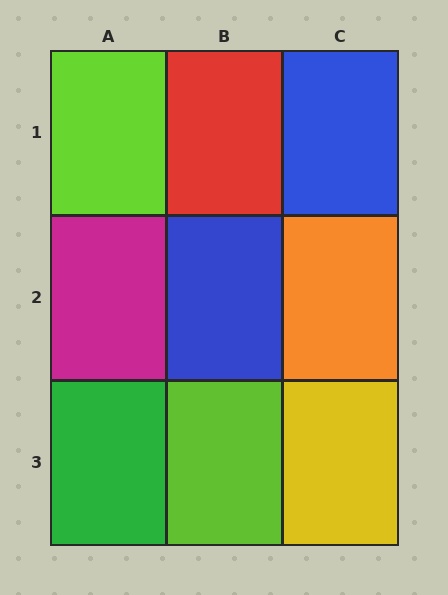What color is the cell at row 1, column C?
Blue.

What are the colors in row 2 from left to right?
Magenta, blue, orange.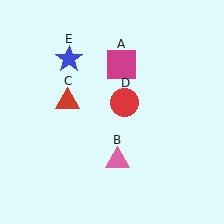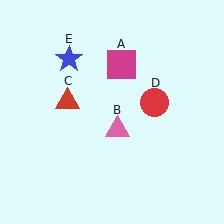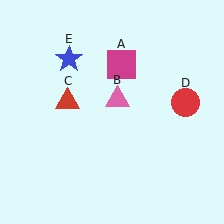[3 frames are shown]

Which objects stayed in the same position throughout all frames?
Magenta square (object A) and red triangle (object C) and blue star (object E) remained stationary.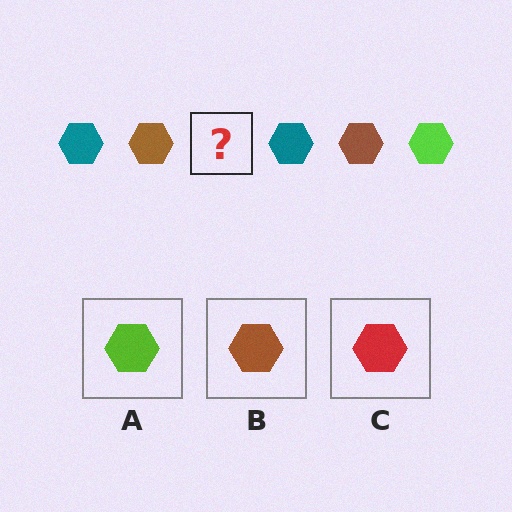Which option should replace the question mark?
Option A.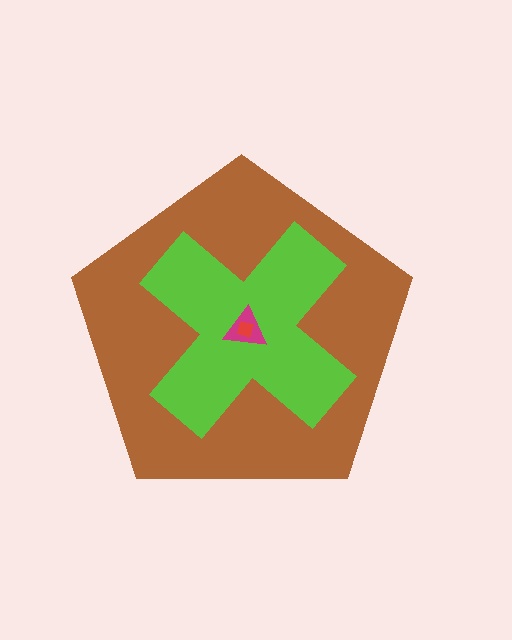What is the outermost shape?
The brown pentagon.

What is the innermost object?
The red square.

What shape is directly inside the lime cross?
The magenta triangle.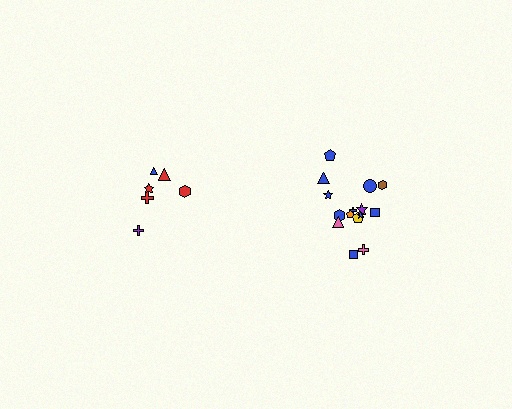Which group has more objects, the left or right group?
The right group.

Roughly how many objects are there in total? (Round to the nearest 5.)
Roughly 20 objects in total.